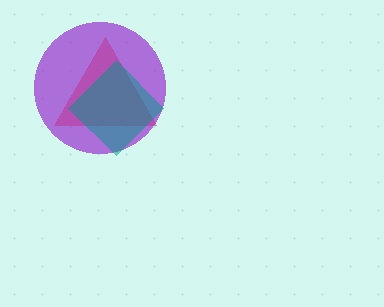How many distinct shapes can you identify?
There are 3 distinct shapes: a purple circle, a magenta triangle, a teal diamond.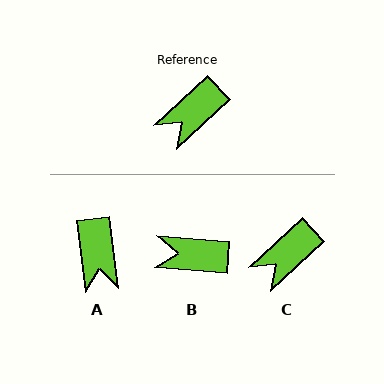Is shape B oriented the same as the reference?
No, it is off by about 47 degrees.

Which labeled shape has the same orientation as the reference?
C.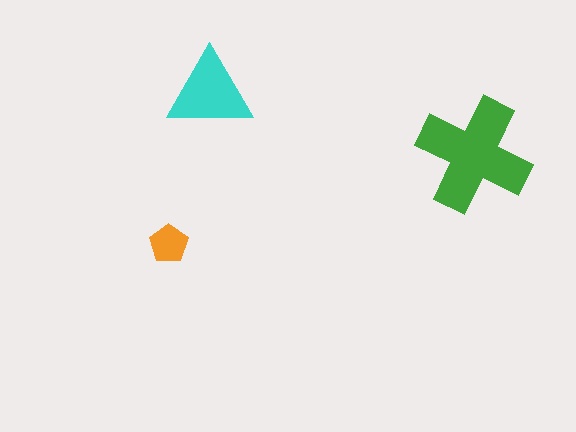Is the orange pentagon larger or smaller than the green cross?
Smaller.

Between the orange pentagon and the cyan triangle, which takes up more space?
The cyan triangle.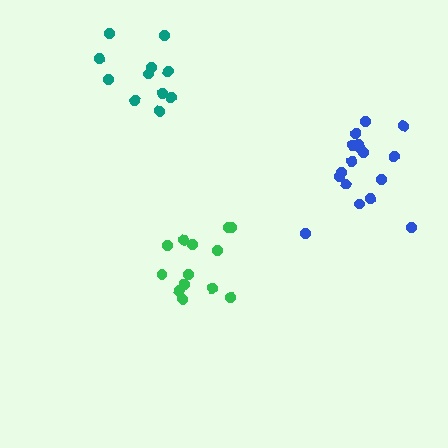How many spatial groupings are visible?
There are 3 spatial groupings.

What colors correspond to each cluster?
The clusters are colored: green, teal, blue.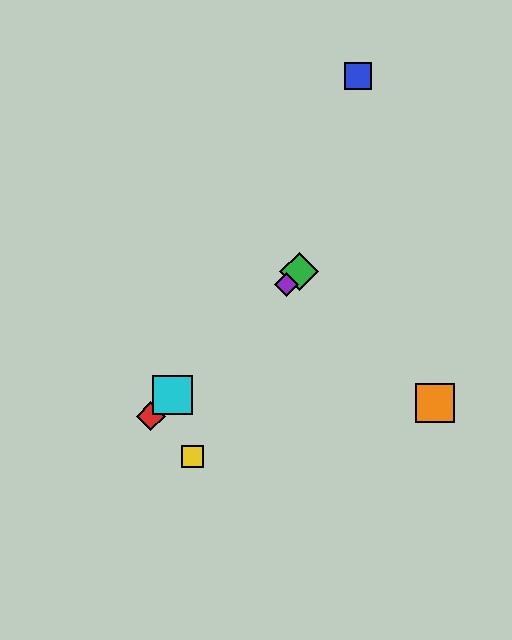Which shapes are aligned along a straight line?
The red diamond, the green diamond, the purple diamond, the cyan square are aligned along a straight line.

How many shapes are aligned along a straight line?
4 shapes (the red diamond, the green diamond, the purple diamond, the cyan square) are aligned along a straight line.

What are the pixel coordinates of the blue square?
The blue square is at (358, 76).